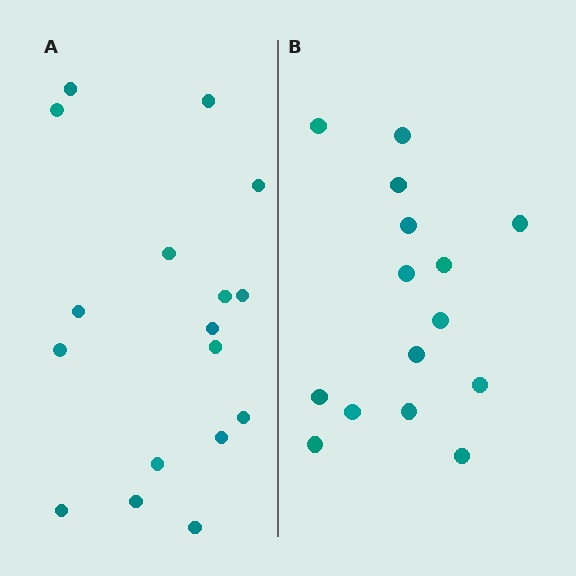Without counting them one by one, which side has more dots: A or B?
Region A (the left region) has more dots.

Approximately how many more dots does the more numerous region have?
Region A has just a few more — roughly 2 or 3 more dots than region B.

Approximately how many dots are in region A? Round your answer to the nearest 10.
About 20 dots. (The exact count is 17, which rounds to 20.)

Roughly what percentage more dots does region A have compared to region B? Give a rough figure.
About 15% more.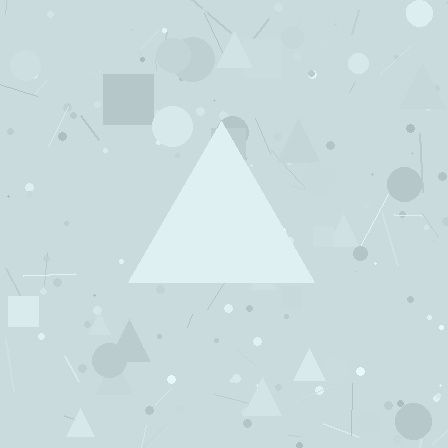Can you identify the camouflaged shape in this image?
The camouflaged shape is a triangle.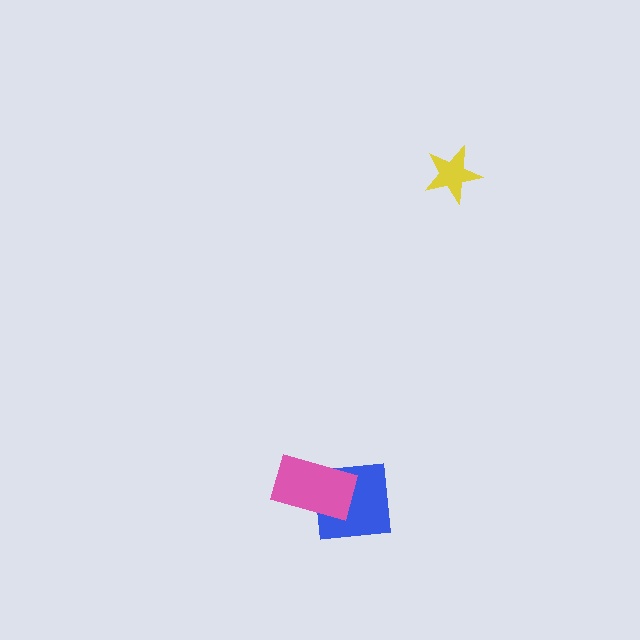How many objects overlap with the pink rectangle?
1 object overlaps with the pink rectangle.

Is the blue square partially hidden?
Yes, it is partially covered by another shape.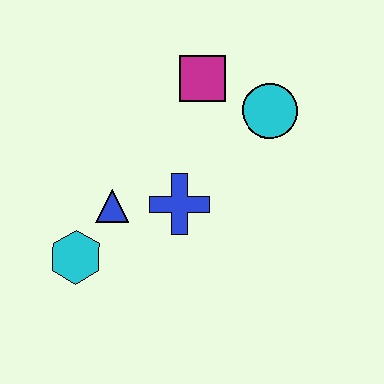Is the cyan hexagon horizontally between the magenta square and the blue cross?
No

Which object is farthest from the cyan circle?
The cyan hexagon is farthest from the cyan circle.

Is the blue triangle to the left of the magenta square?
Yes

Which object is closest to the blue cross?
The blue triangle is closest to the blue cross.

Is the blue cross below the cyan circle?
Yes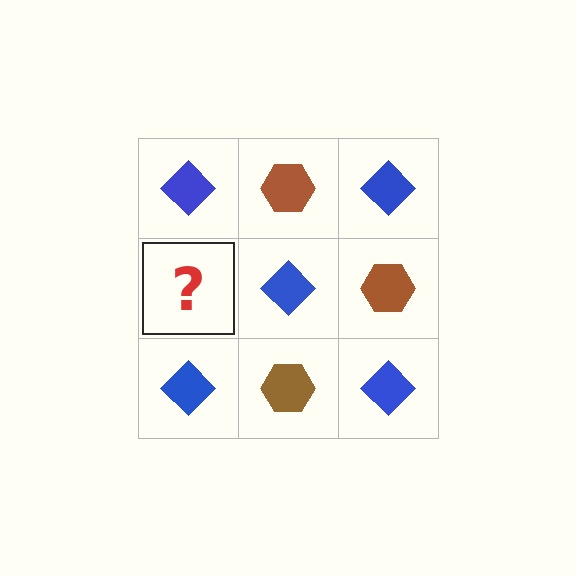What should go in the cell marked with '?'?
The missing cell should contain a brown hexagon.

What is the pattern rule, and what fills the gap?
The rule is that it alternates blue diamond and brown hexagon in a checkerboard pattern. The gap should be filled with a brown hexagon.